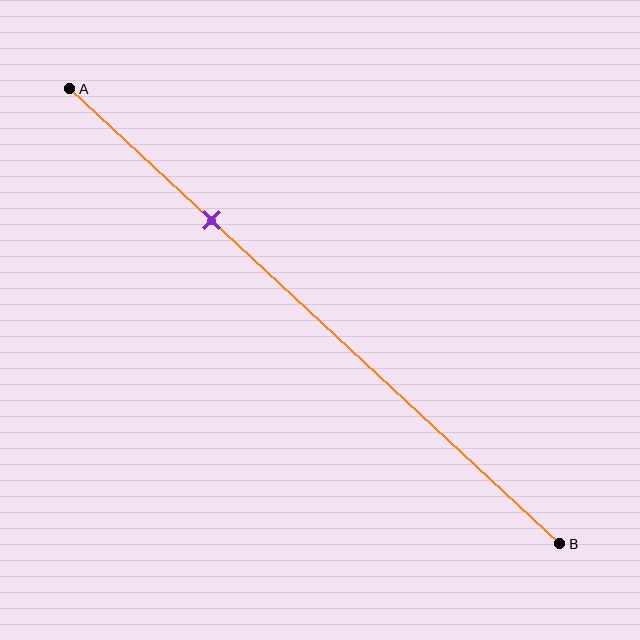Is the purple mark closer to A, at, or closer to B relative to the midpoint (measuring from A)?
The purple mark is closer to point A than the midpoint of segment AB.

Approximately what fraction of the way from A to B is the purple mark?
The purple mark is approximately 30% of the way from A to B.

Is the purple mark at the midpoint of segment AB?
No, the mark is at about 30% from A, not at the 50% midpoint.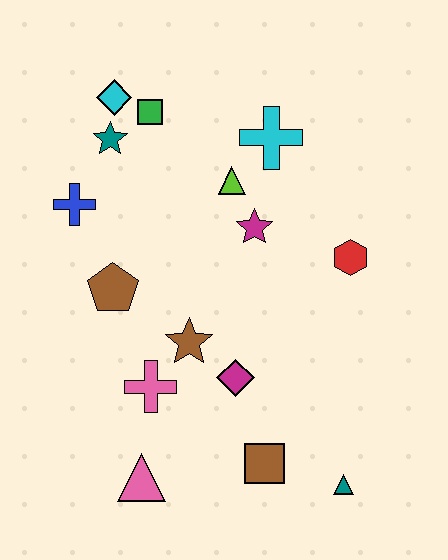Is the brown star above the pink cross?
Yes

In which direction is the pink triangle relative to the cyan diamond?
The pink triangle is below the cyan diamond.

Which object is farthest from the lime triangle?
The teal triangle is farthest from the lime triangle.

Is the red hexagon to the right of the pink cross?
Yes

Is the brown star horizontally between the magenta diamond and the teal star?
Yes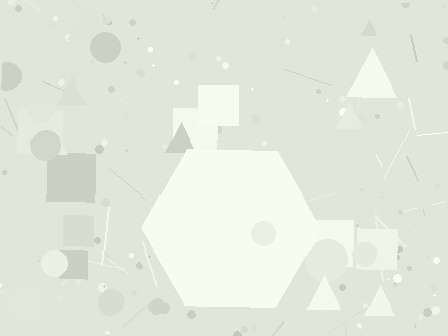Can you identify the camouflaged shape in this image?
The camouflaged shape is a hexagon.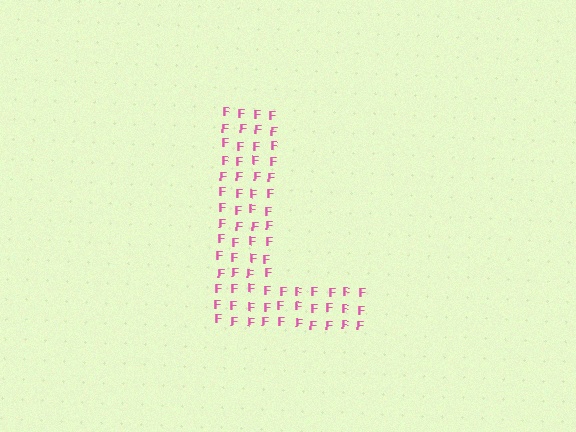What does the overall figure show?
The overall figure shows the letter L.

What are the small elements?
The small elements are letter F's.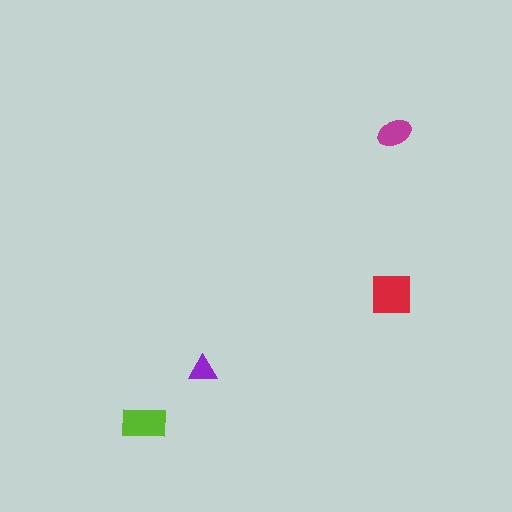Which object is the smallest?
The purple triangle.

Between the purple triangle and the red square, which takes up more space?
The red square.